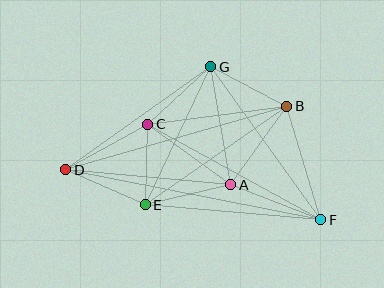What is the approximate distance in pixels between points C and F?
The distance between C and F is approximately 197 pixels.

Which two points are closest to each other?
Points C and E are closest to each other.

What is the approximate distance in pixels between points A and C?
The distance between A and C is approximately 103 pixels.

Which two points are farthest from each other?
Points D and F are farthest from each other.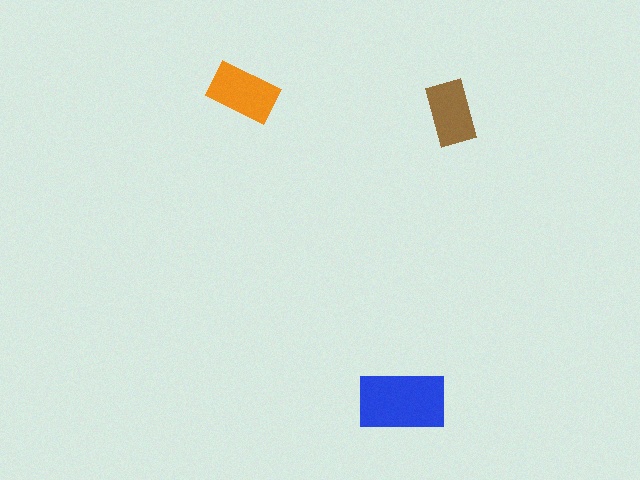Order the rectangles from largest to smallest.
the blue one, the orange one, the brown one.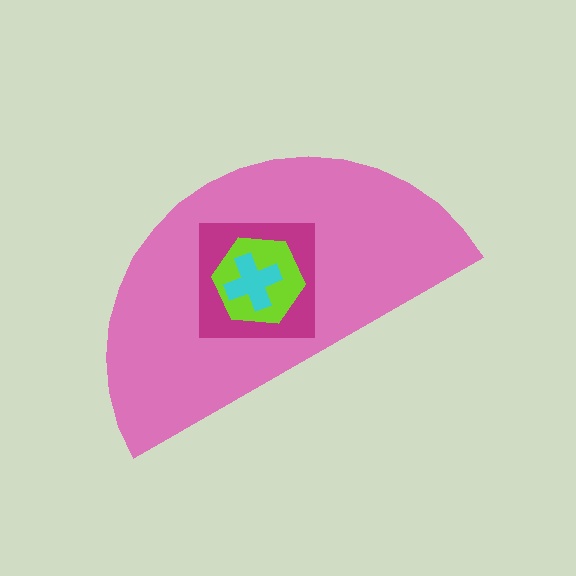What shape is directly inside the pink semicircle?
The magenta square.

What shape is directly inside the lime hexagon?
The cyan cross.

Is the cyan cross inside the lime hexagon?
Yes.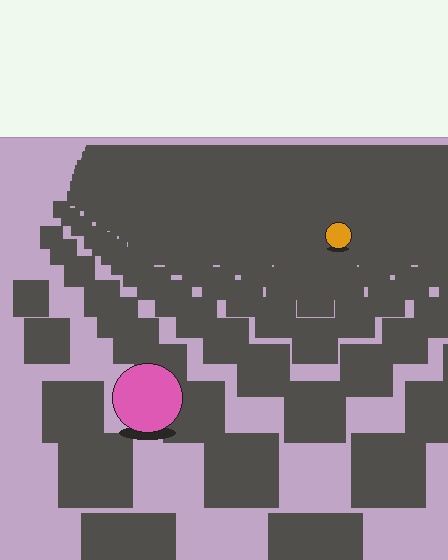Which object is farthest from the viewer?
The orange circle is farthest from the viewer. It appears smaller and the ground texture around it is denser.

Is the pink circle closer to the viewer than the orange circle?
Yes. The pink circle is closer — you can tell from the texture gradient: the ground texture is coarser near it.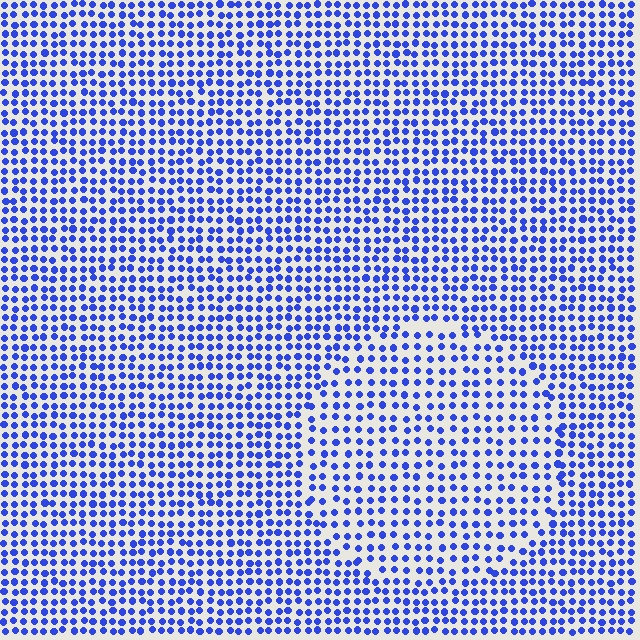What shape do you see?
I see a circle.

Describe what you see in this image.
The image contains small blue elements arranged at two different densities. A circle-shaped region is visible where the elements are less densely packed than the surrounding area.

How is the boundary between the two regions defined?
The boundary is defined by a change in element density (approximately 1.4x ratio). All elements are the same color, size, and shape.